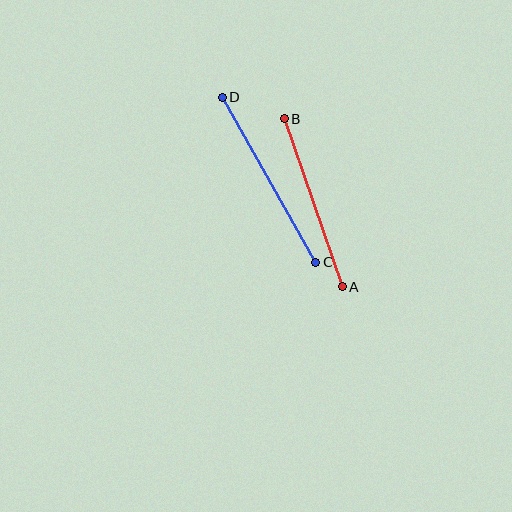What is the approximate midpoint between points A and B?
The midpoint is at approximately (313, 203) pixels.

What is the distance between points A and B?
The distance is approximately 178 pixels.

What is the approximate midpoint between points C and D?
The midpoint is at approximately (269, 180) pixels.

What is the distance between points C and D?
The distance is approximately 190 pixels.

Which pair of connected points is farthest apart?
Points C and D are farthest apart.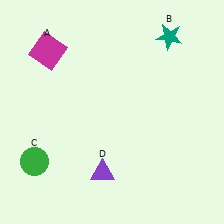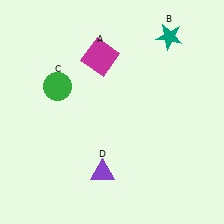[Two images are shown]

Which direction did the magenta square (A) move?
The magenta square (A) moved right.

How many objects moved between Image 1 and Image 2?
2 objects moved between the two images.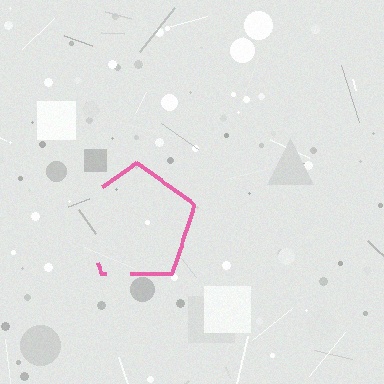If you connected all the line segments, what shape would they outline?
They would outline a pentagon.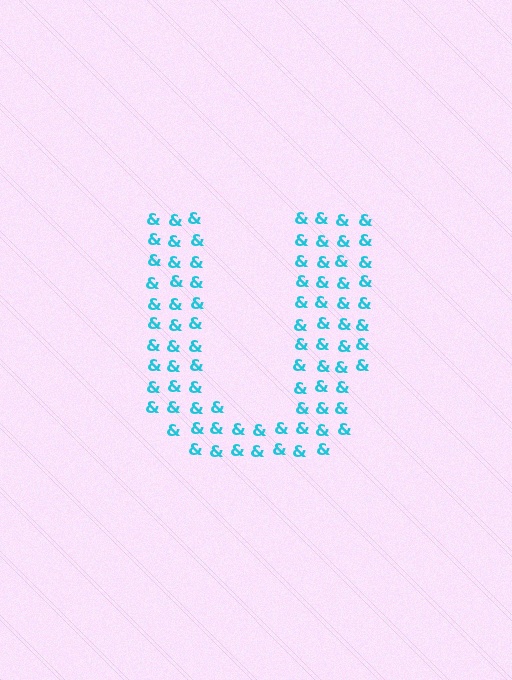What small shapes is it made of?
It is made of small ampersands.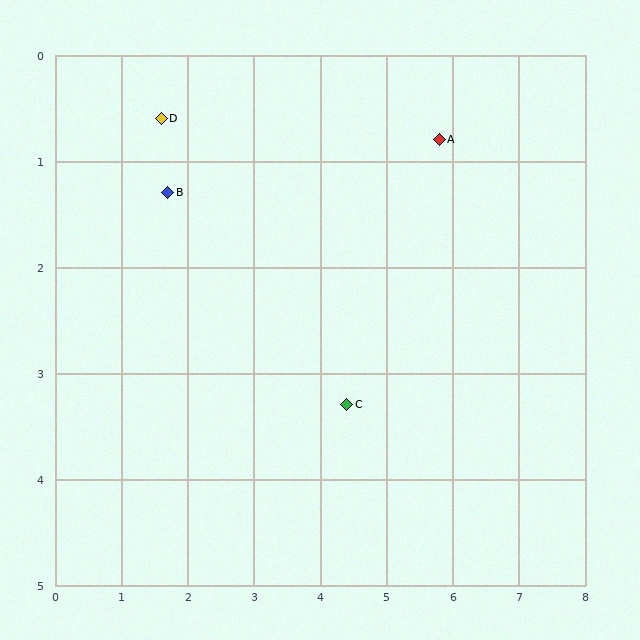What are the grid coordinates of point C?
Point C is at approximately (4.4, 3.3).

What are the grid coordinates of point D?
Point D is at approximately (1.6, 0.6).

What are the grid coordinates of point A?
Point A is at approximately (5.8, 0.8).